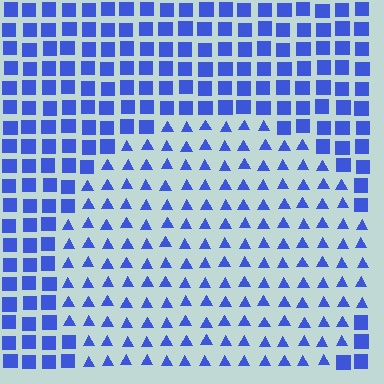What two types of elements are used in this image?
The image uses triangles inside the circle region and squares outside it.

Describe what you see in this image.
The image is filled with small blue elements arranged in a uniform grid. A circle-shaped region contains triangles, while the surrounding area contains squares. The boundary is defined purely by the change in element shape.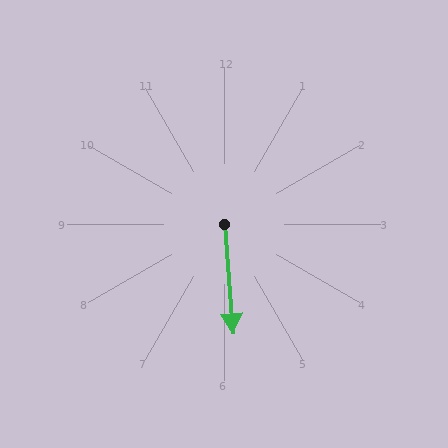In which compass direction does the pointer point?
South.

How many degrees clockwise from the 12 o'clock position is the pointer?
Approximately 175 degrees.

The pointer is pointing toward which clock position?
Roughly 6 o'clock.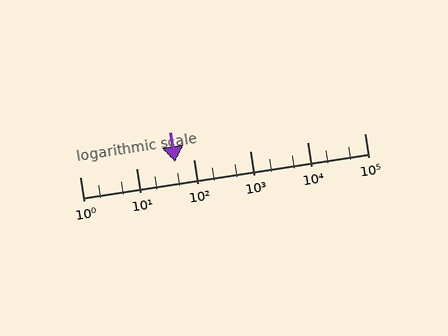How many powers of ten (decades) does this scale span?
The scale spans 5 decades, from 1 to 100000.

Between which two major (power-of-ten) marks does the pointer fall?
The pointer is between 10 and 100.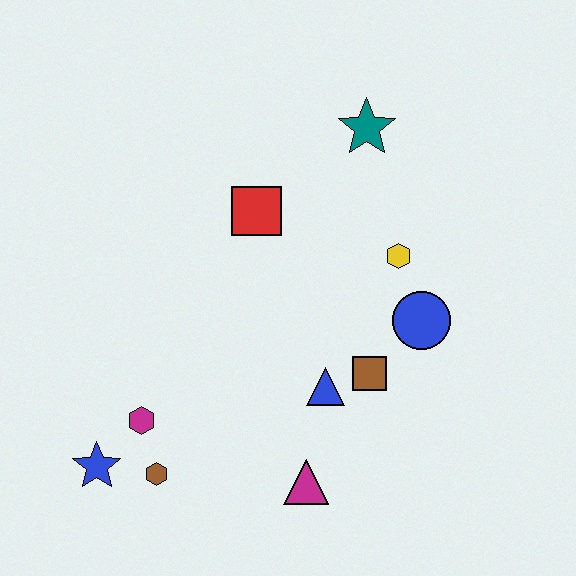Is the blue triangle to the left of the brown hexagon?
No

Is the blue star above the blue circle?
No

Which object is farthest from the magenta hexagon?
The teal star is farthest from the magenta hexagon.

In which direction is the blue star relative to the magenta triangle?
The blue star is to the left of the magenta triangle.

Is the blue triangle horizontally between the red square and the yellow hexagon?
Yes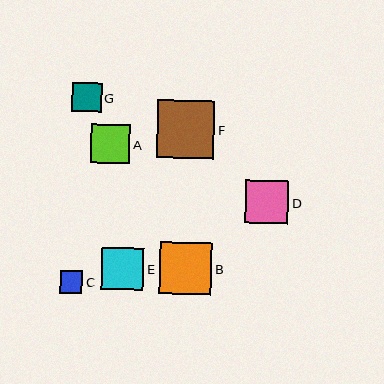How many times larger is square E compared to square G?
Square E is approximately 1.4 times the size of square G.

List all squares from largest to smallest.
From largest to smallest: F, B, D, E, A, G, C.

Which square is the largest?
Square F is the largest with a size of approximately 57 pixels.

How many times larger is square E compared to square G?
Square E is approximately 1.4 times the size of square G.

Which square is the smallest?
Square C is the smallest with a size of approximately 22 pixels.